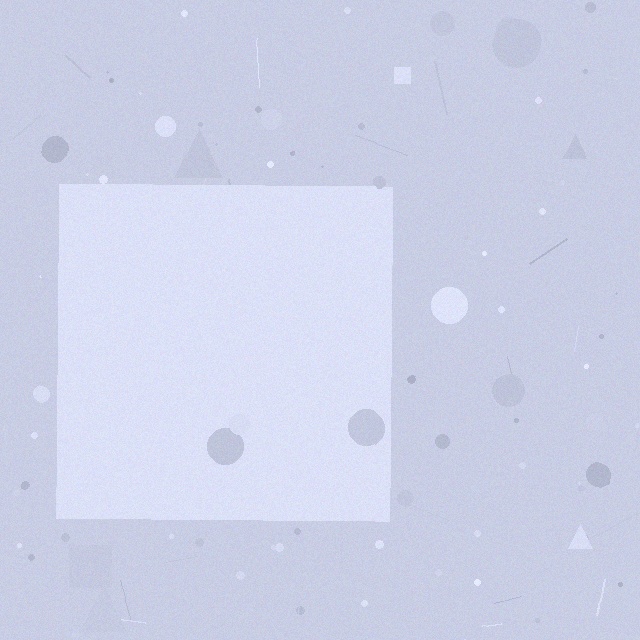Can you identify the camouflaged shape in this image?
The camouflaged shape is a square.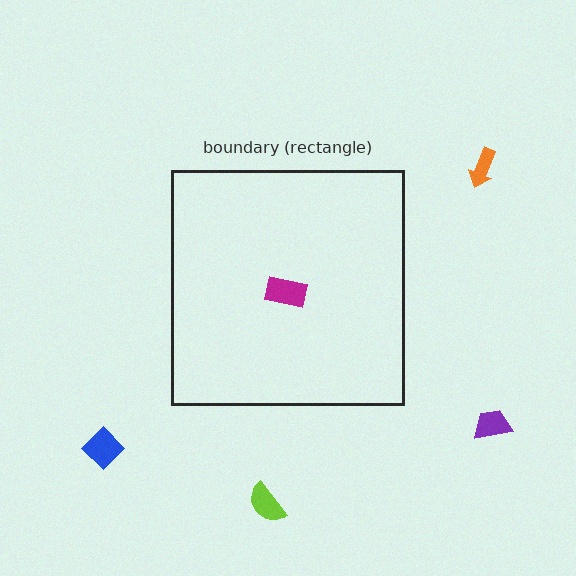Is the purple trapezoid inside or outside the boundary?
Outside.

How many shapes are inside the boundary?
1 inside, 4 outside.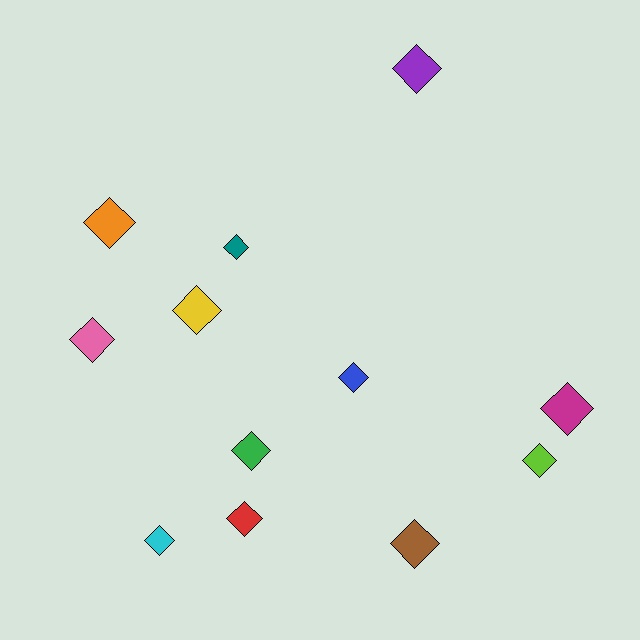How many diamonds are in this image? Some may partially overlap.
There are 12 diamonds.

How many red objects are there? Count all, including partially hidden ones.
There is 1 red object.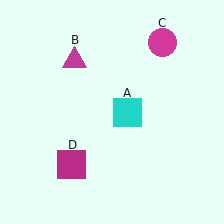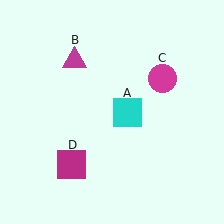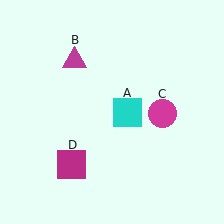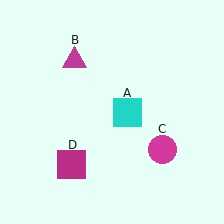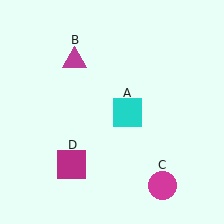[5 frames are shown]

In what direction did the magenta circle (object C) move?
The magenta circle (object C) moved down.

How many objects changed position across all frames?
1 object changed position: magenta circle (object C).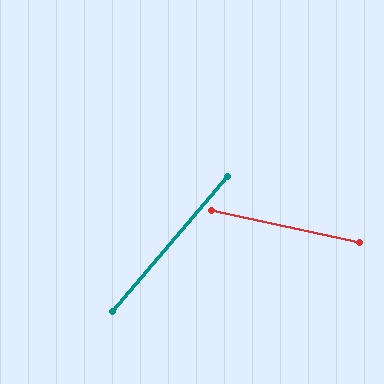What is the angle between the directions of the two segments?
Approximately 62 degrees.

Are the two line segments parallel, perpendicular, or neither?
Neither parallel nor perpendicular — they differ by about 62°.